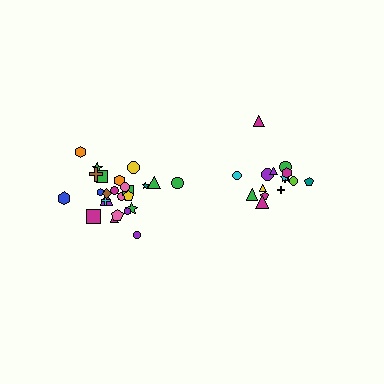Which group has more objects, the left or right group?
The left group.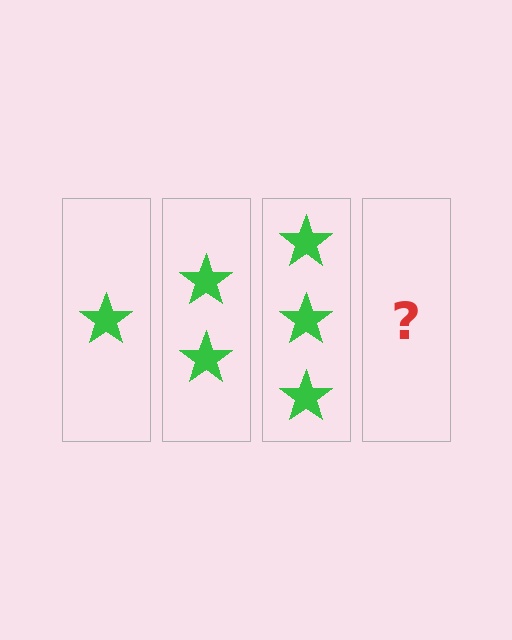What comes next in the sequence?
The next element should be 4 stars.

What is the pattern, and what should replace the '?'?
The pattern is that each step adds one more star. The '?' should be 4 stars.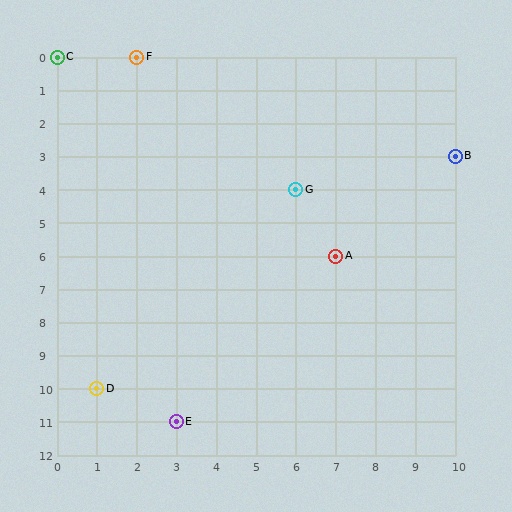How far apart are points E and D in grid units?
Points E and D are 2 columns and 1 row apart (about 2.2 grid units diagonally).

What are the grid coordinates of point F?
Point F is at grid coordinates (2, 0).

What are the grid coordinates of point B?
Point B is at grid coordinates (10, 3).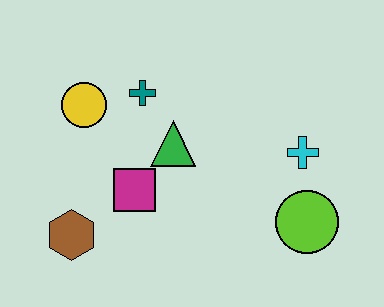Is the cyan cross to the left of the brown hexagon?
No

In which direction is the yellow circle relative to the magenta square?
The yellow circle is above the magenta square.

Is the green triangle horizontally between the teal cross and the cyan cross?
Yes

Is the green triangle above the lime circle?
Yes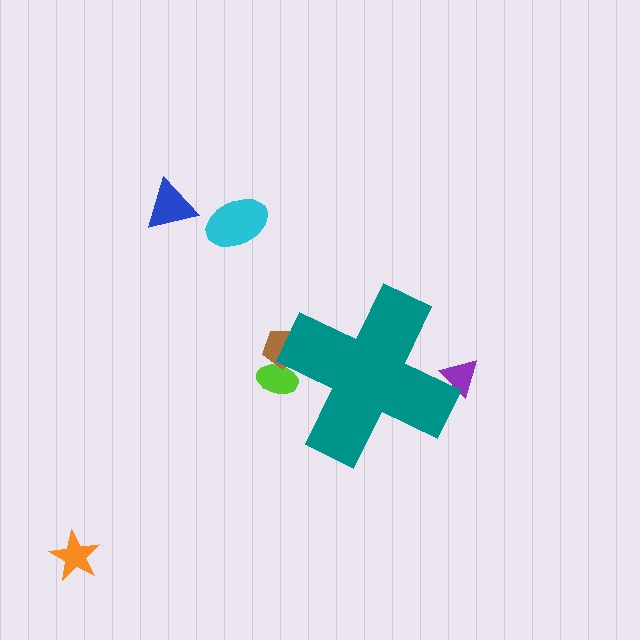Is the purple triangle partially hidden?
Yes, the purple triangle is partially hidden behind the teal cross.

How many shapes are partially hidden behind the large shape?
3 shapes are partially hidden.